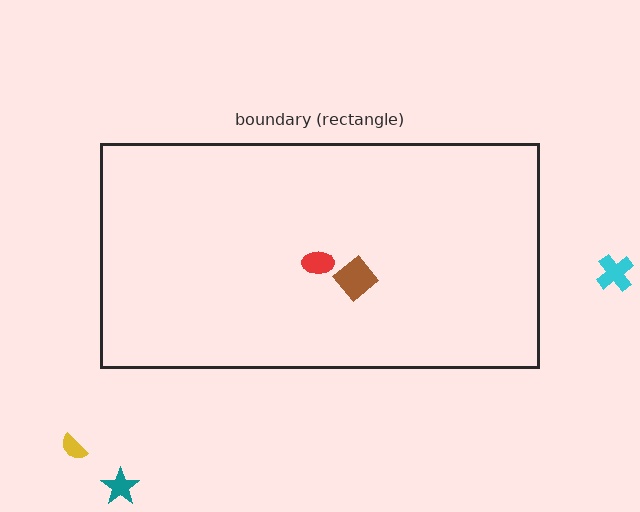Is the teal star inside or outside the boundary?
Outside.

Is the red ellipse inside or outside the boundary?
Inside.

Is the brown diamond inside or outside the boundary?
Inside.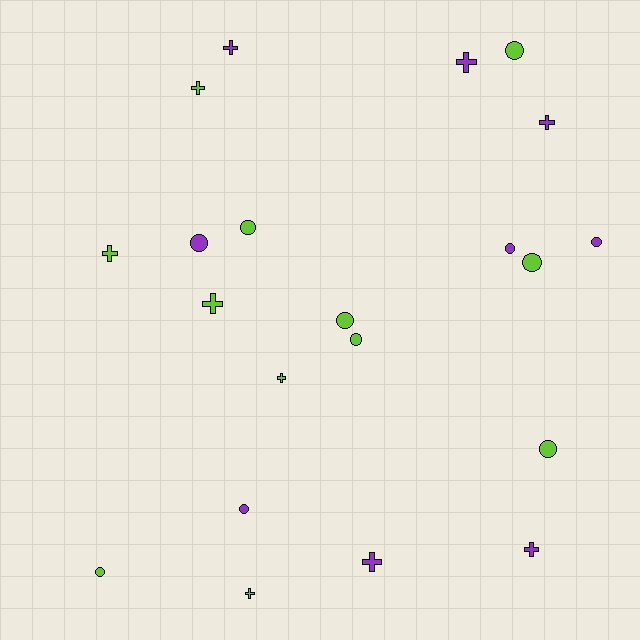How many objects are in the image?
There are 21 objects.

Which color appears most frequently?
Lime, with 12 objects.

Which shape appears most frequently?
Circle, with 11 objects.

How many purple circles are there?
There are 4 purple circles.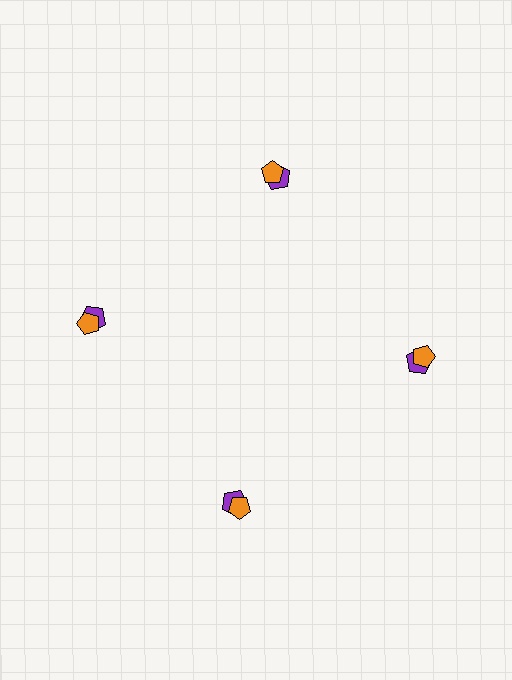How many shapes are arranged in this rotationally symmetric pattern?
There are 8 shapes, arranged in 4 groups of 2.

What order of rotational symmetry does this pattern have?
This pattern has 4-fold rotational symmetry.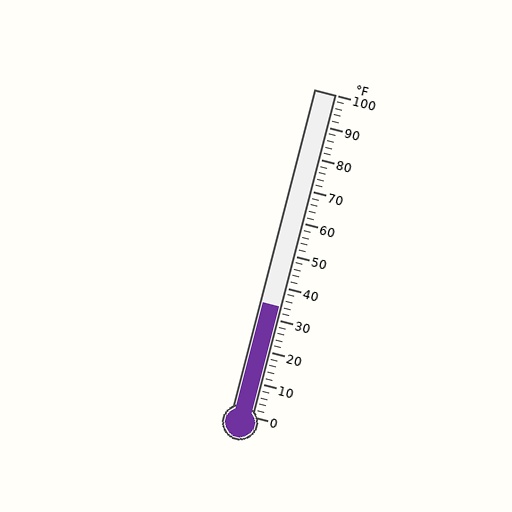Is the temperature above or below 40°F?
The temperature is below 40°F.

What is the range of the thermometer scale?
The thermometer scale ranges from 0°F to 100°F.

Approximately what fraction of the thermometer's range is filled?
The thermometer is filled to approximately 35% of its range.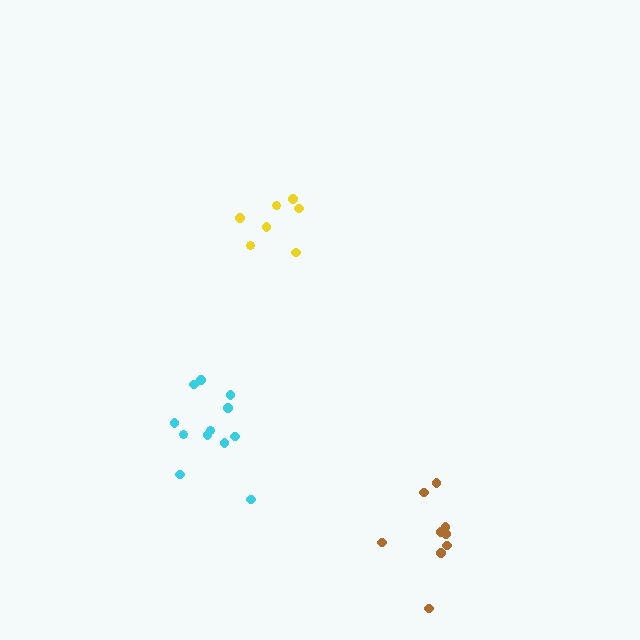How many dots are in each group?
Group 1: 12 dots, Group 2: 7 dots, Group 3: 9 dots (28 total).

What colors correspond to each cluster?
The clusters are colored: cyan, yellow, brown.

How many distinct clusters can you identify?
There are 3 distinct clusters.